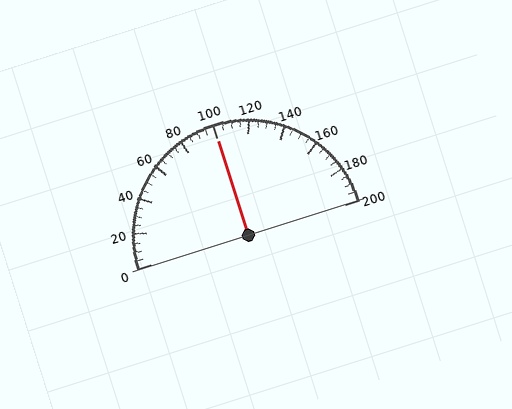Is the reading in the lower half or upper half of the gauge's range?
The reading is in the upper half of the range (0 to 200).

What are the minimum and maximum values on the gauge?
The gauge ranges from 0 to 200.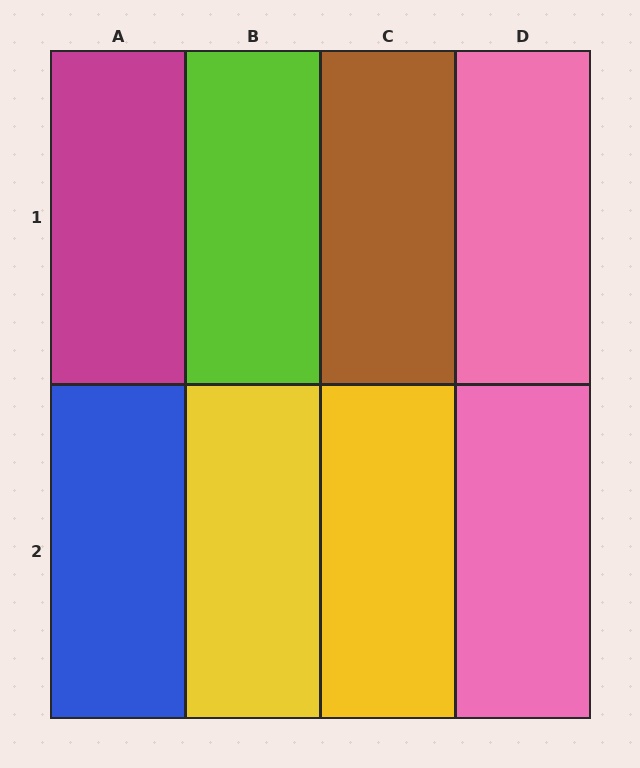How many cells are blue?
1 cell is blue.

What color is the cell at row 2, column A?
Blue.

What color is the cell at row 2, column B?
Yellow.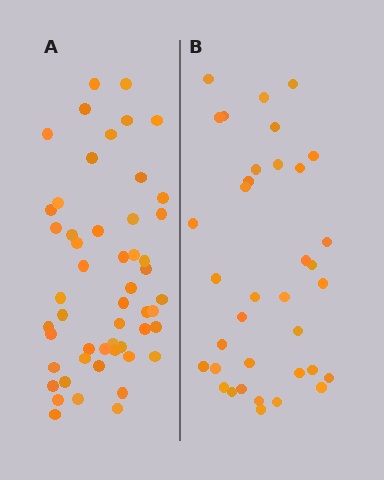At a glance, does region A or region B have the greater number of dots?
Region A (the left region) has more dots.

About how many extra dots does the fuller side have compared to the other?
Region A has approximately 15 more dots than region B.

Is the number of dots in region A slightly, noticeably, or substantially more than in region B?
Region A has noticeably more, but not dramatically so. The ratio is roughly 1.4 to 1.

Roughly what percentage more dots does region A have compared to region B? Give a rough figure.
About 45% more.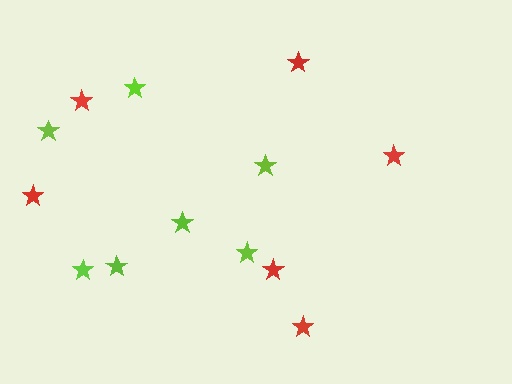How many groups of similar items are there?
There are 2 groups: one group of red stars (6) and one group of lime stars (7).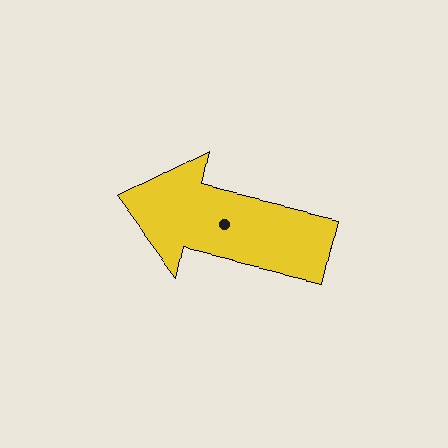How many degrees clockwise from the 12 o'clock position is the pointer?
Approximately 283 degrees.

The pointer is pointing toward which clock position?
Roughly 9 o'clock.